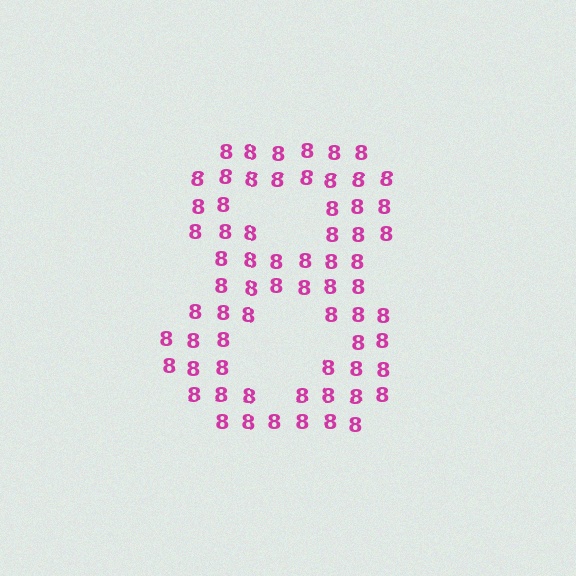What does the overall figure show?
The overall figure shows the digit 8.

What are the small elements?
The small elements are digit 8's.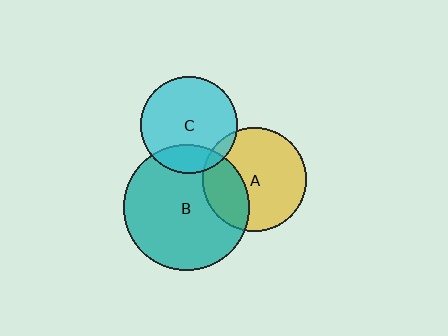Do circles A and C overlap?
Yes.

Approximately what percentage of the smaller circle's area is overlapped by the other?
Approximately 5%.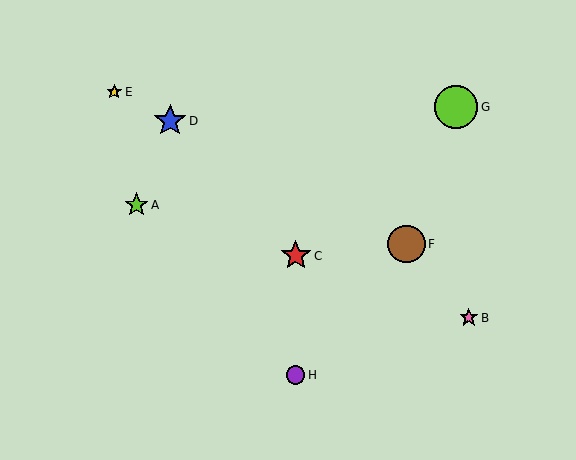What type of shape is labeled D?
Shape D is a blue star.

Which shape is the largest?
The lime circle (labeled G) is the largest.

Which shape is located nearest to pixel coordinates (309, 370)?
The purple circle (labeled H) at (296, 375) is nearest to that location.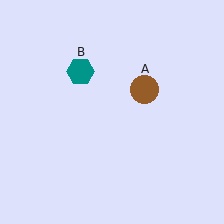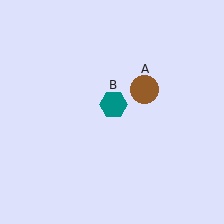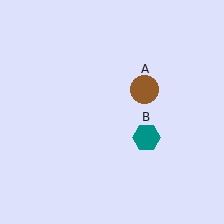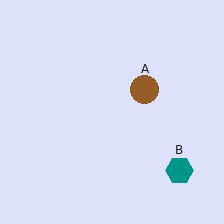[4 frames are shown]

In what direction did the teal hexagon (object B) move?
The teal hexagon (object B) moved down and to the right.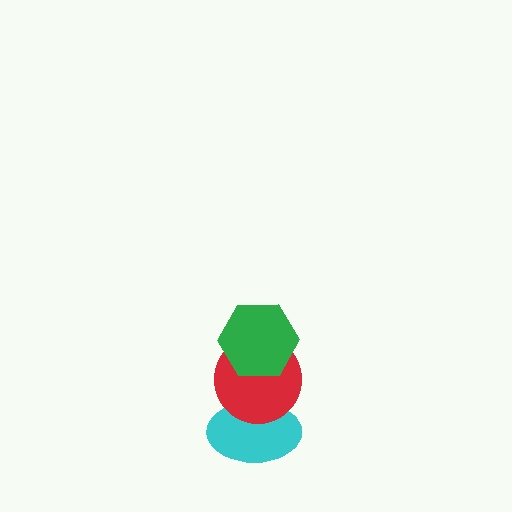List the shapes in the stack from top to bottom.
From top to bottom: the green hexagon, the red circle, the cyan ellipse.